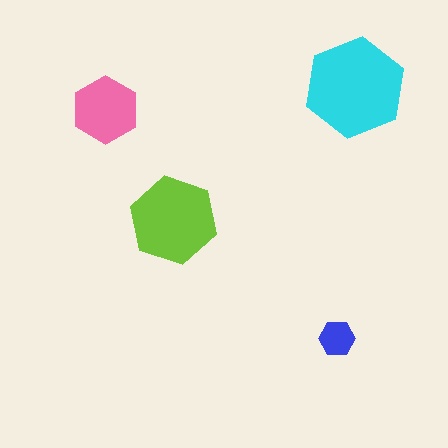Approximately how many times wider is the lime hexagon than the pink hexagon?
About 1.5 times wider.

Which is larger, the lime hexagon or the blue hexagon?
The lime one.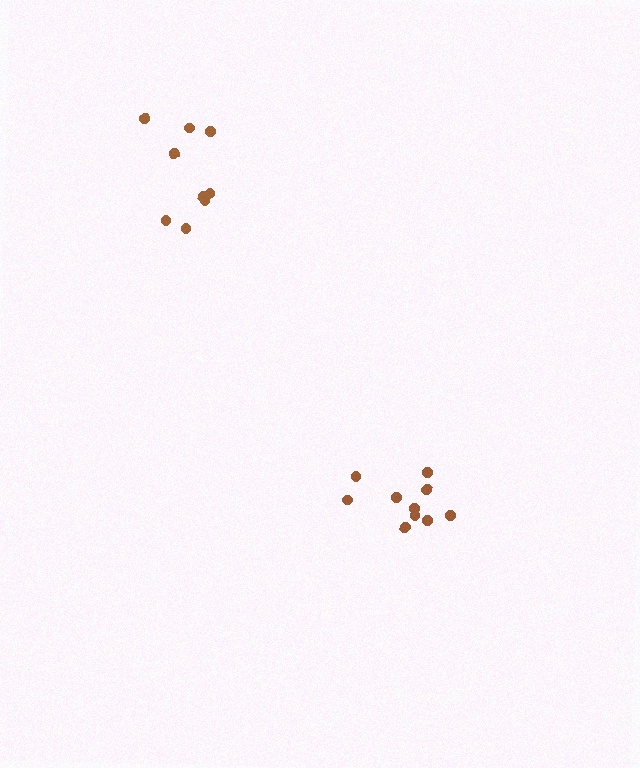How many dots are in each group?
Group 1: 10 dots, Group 2: 9 dots (19 total).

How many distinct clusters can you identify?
There are 2 distinct clusters.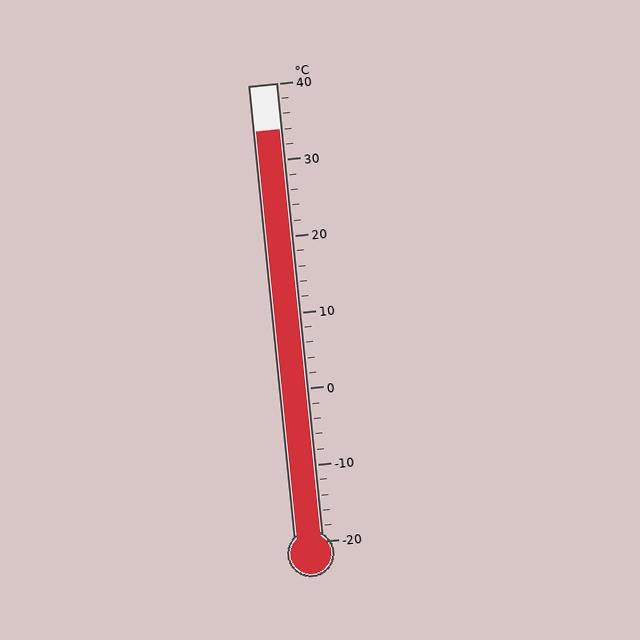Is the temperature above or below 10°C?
The temperature is above 10°C.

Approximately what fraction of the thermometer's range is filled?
The thermometer is filled to approximately 90% of its range.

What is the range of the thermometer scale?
The thermometer scale ranges from -20°C to 40°C.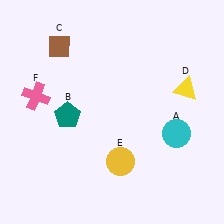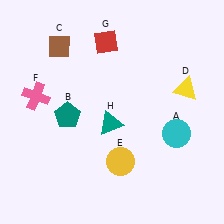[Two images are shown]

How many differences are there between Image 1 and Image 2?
There are 2 differences between the two images.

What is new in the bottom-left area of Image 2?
A teal triangle (H) was added in the bottom-left area of Image 2.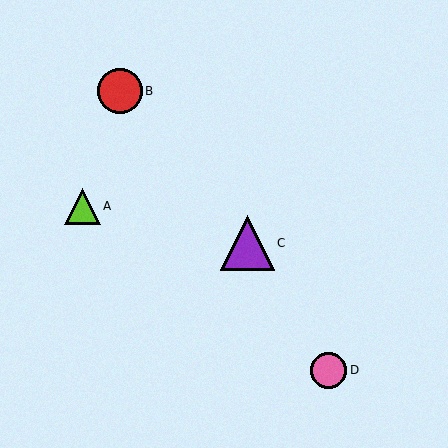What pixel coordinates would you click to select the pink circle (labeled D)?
Click at (329, 370) to select the pink circle D.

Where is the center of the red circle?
The center of the red circle is at (120, 91).